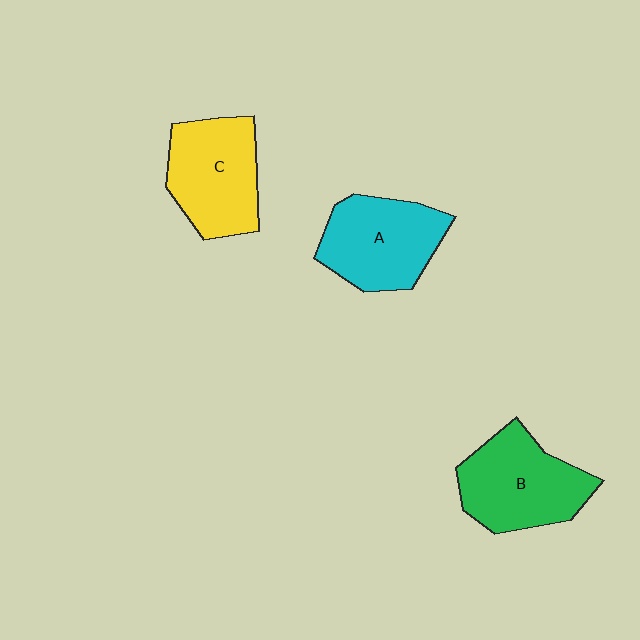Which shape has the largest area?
Shape B (green).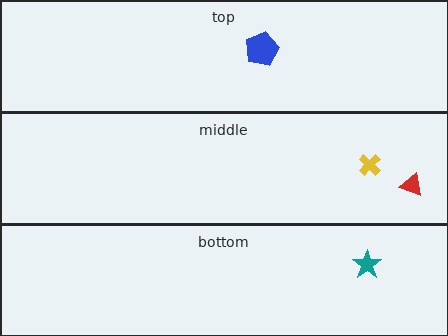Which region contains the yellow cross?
The middle region.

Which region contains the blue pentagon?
The top region.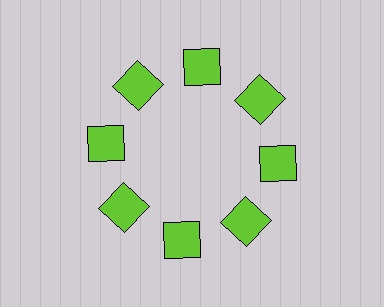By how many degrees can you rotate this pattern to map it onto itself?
The pattern maps onto itself every 45 degrees of rotation.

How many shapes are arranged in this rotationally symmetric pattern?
There are 8 shapes, arranged in 8 groups of 1.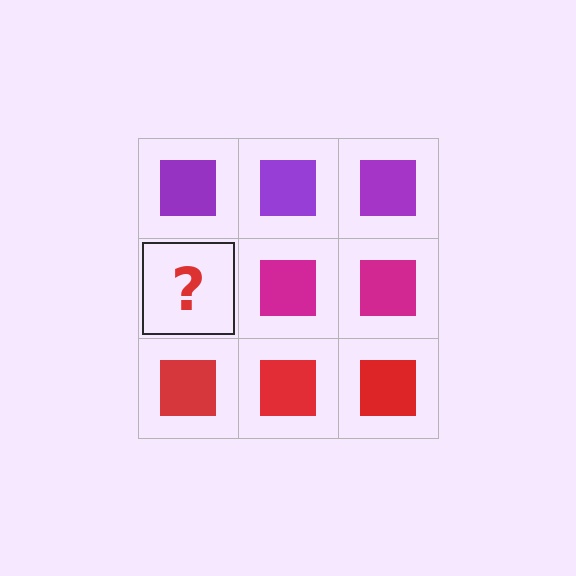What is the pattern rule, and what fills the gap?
The rule is that each row has a consistent color. The gap should be filled with a magenta square.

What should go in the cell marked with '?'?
The missing cell should contain a magenta square.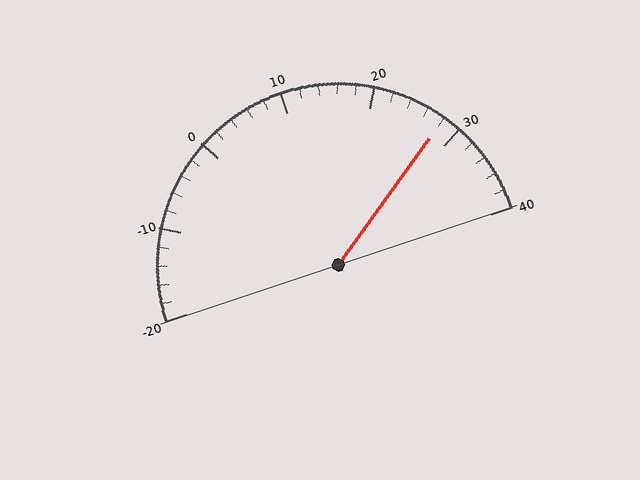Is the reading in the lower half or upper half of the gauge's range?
The reading is in the upper half of the range (-20 to 40).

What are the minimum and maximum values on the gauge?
The gauge ranges from -20 to 40.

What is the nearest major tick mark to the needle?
The nearest major tick mark is 30.